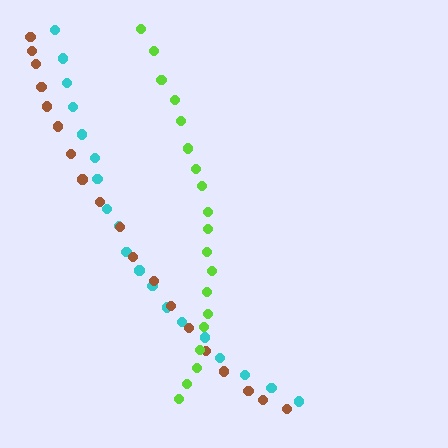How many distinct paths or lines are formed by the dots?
There are 3 distinct paths.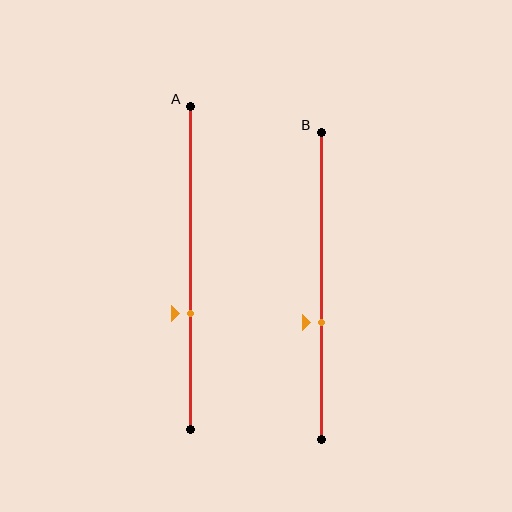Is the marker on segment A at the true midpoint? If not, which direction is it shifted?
No, the marker on segment A is shifted downward by about 14% of the segment length.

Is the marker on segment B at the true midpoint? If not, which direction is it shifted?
No, the marker on segment B is shifted downward by about 12% of the segment length.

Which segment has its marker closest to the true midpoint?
Segment B has its marker closest to the true midpoint.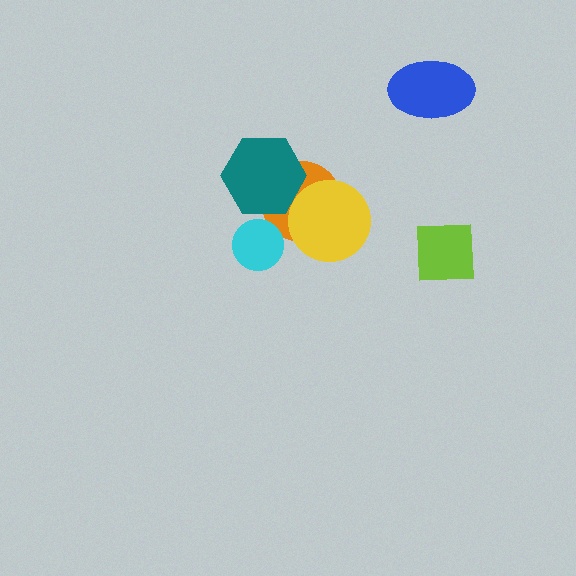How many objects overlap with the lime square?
0 objects overlap with the lime square.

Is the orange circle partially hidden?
Yes, it is partially covered by another shape.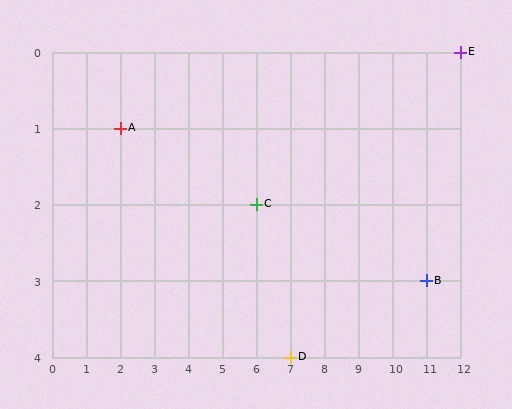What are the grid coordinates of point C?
Point C is at grid coordinates (6, 2).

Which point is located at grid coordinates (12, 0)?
Point E is at (12, 0).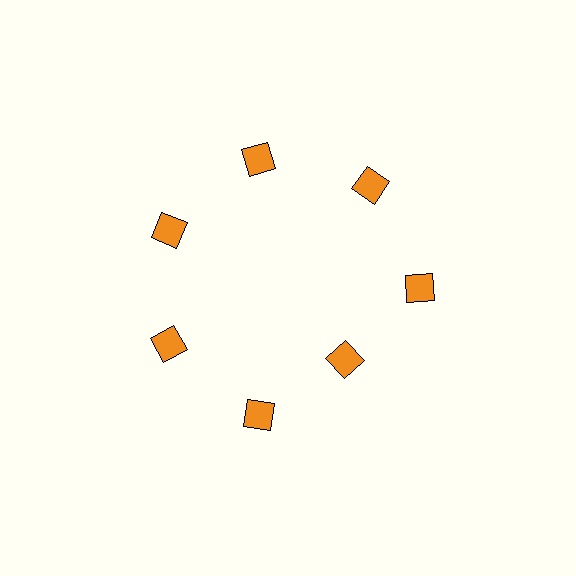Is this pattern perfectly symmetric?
No. The 7 orange diamonds are arranged in a ring, but one element near the 5 o'clock position is pulled inward toward the center, breaking the 7-fold rotational symmetry.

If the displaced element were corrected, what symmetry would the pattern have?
It would have 7-fold rotational symmetry — the pattern would map onto itself every 51 degrees.